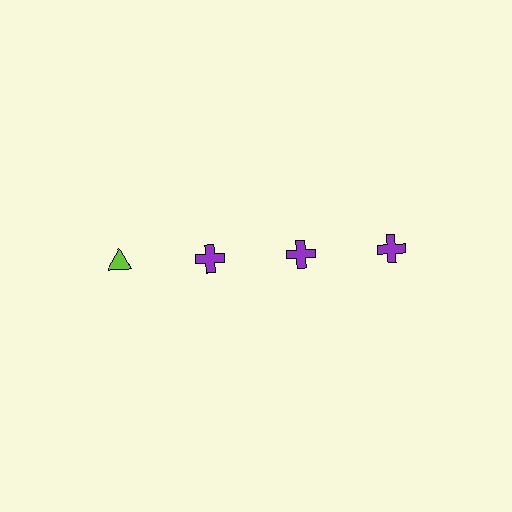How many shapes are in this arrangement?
There are 4 shapes arranged in a grid pattern.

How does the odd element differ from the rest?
It differs in both color (lime instead of purple) and shape (triangle instead of cross).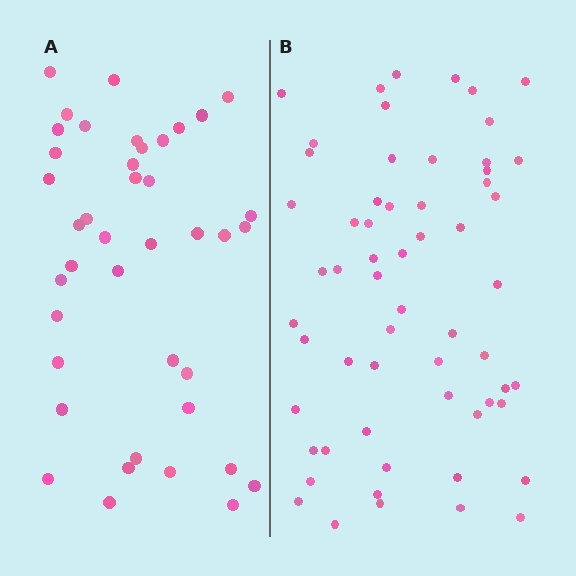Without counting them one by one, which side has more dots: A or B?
Region B (the right region) has more dots.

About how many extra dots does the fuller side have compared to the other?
Region B has approximately 20 more dots than region A.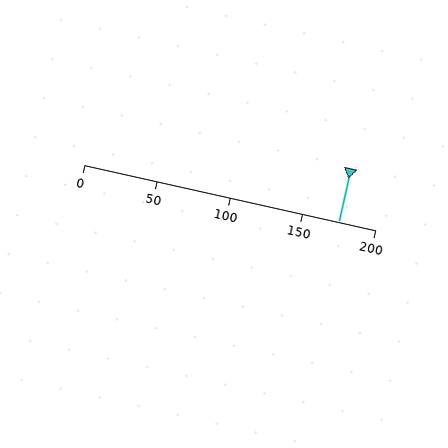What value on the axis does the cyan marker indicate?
The marker indicates approximately 175.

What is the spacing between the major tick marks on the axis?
The major ticks are spaced 50 apart.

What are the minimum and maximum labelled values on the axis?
The axis runs from 0 to 200.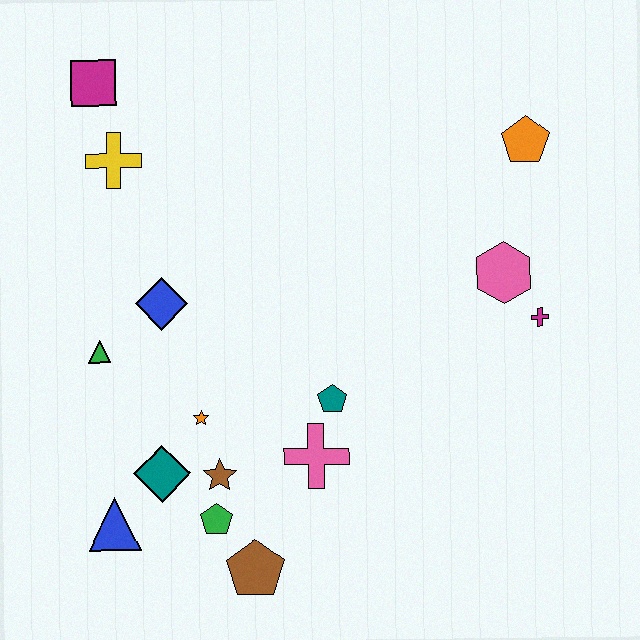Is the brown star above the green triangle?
No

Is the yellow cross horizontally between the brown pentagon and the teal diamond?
No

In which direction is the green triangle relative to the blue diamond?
The green triangle is to the left of the blue diamond.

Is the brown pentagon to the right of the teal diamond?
Yes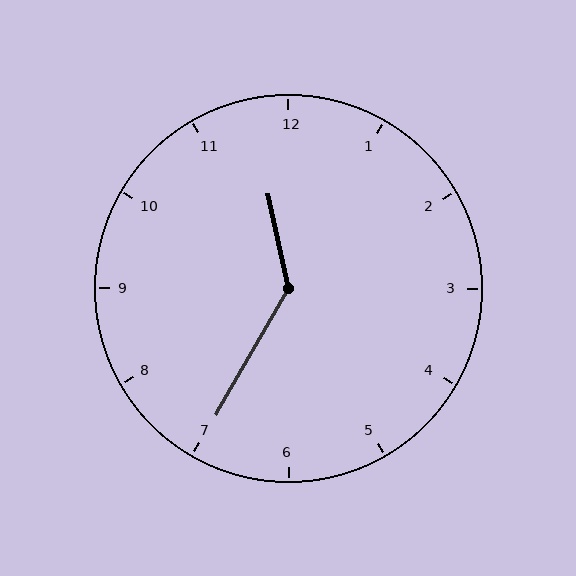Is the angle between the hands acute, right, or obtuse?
It is obtuse.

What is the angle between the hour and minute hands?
Approximately 138 degrees.